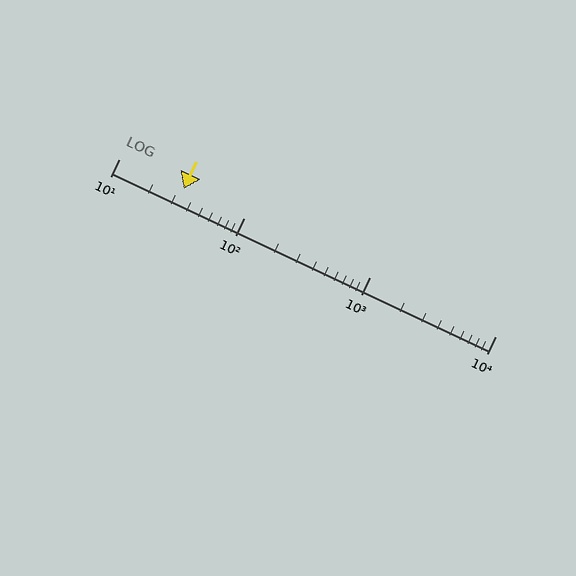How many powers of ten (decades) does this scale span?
The scale spans 3 decades, from 10 to 10000.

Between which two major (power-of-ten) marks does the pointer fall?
The pointer is between 10 and 100.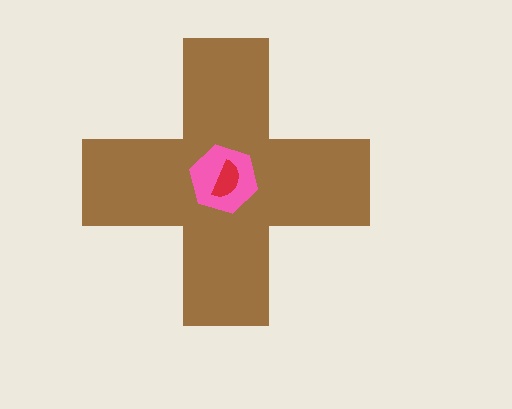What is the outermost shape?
The brown cross.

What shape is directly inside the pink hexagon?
The red semicircle.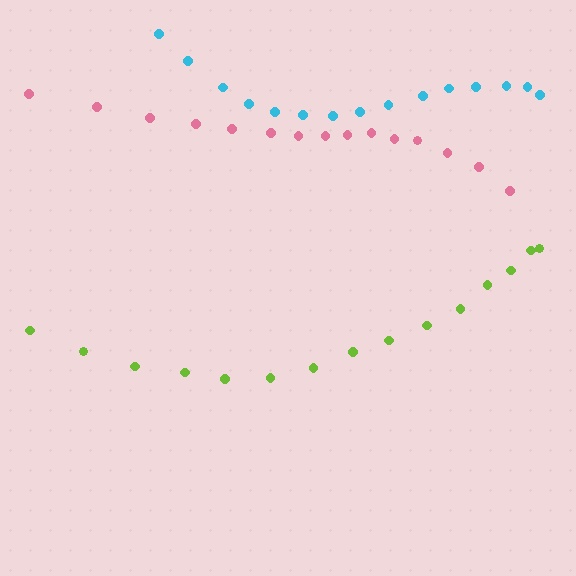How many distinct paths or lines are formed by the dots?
There are 3 distinct paths.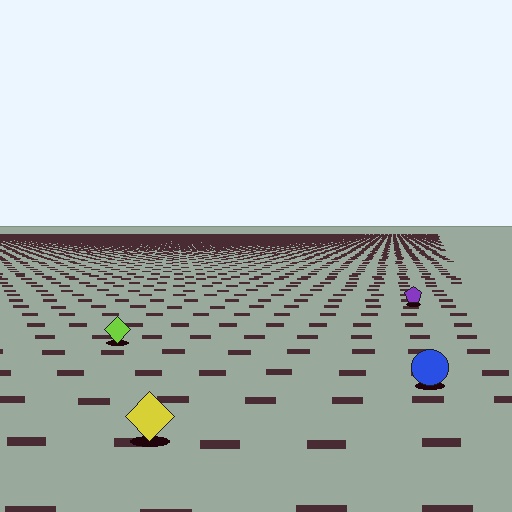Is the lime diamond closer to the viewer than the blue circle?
No. The blue circle is closer — you can tell from the texture gradient: the ground texture is coarser near it.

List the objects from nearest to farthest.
From nearest to farthest: the yellow diamond, the blue circle, the lime diamond, the purple pentagon.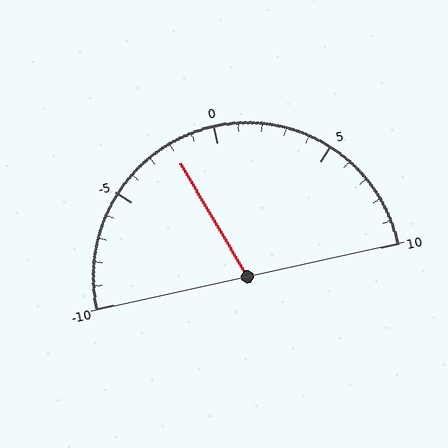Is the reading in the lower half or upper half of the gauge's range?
The reading is in the lower half of the range (-10 to 10).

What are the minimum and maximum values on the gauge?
The gauge ranges from -10 to 10.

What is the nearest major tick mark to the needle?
The nearest major tick mark is 0.